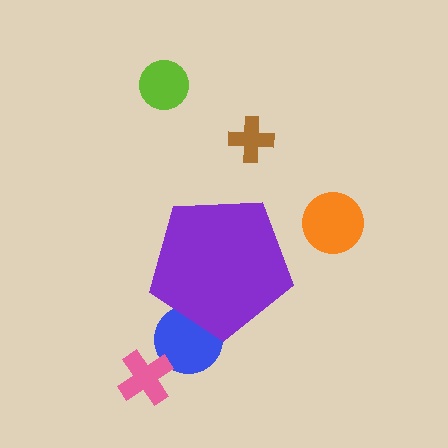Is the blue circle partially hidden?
Yes, the blue circle is partially hidden behind the purple pentagon.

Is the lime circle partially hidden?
No, the lime circle is fully visible.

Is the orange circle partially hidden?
No, the orange circle is fully visible.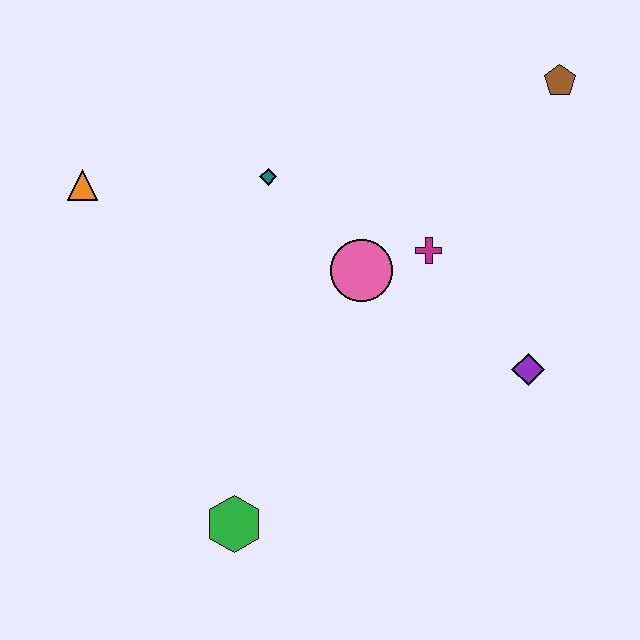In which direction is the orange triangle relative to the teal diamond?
The orange triangle is to the left of the teal diamond.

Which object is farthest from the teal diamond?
The green hexagon is farthest from the teal diamond.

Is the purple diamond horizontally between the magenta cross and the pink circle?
No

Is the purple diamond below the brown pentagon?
Yes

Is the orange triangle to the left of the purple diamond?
Yes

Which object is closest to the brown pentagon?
The magenta cross is closest to the brown pentagon.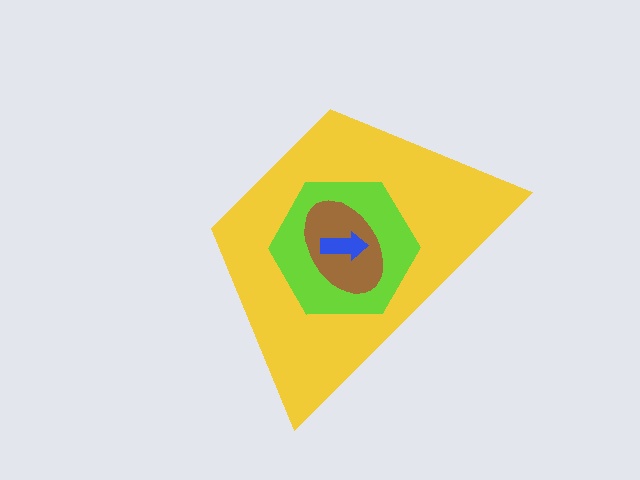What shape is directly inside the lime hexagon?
The brown ellipse.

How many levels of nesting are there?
4.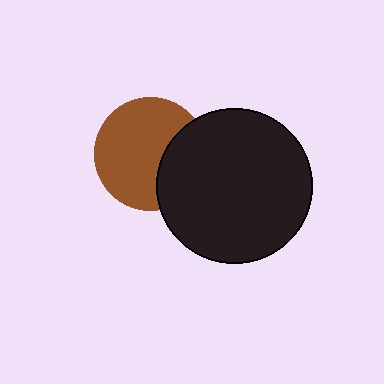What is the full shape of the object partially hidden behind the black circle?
The partially hidden object is a brown circle.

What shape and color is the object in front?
The object in front is a black circle.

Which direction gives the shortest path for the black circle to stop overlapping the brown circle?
Moving right gives the shortest separation.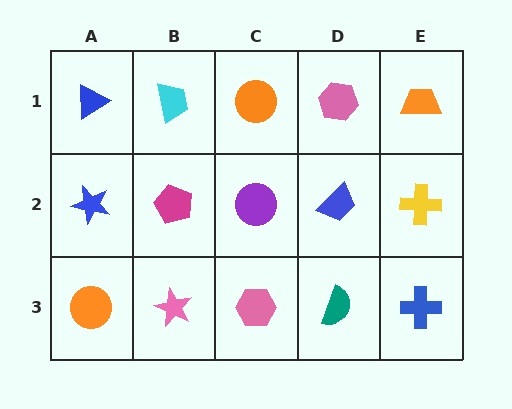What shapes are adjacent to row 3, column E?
A yellow cross (row 2, column E), a teal semicircle (row 3, column D).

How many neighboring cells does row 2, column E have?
3.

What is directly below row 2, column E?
A blue cross.